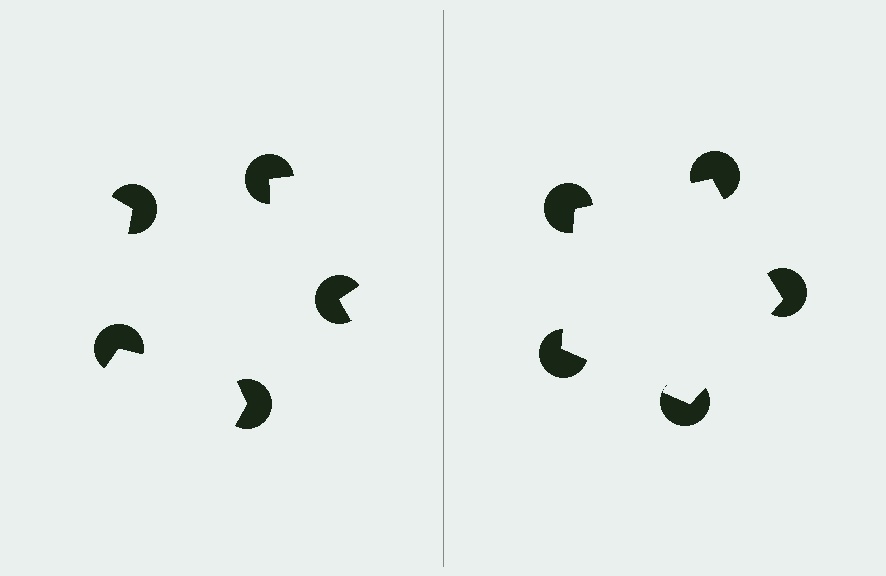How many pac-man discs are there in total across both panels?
10 — 5 on each side.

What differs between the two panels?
The pac-man discs are positioned identically on both sides; only the wedge orientations differ. On the right they align to a pentagon; on the left they are misaligned.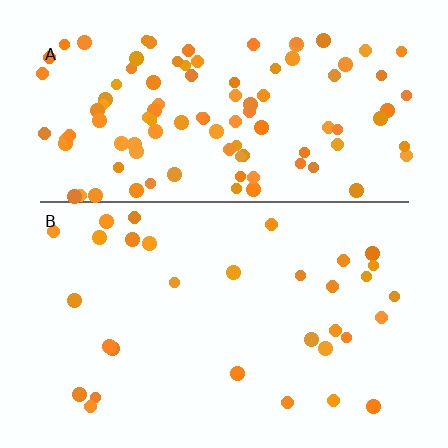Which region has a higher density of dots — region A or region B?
A (the top).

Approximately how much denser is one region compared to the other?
Approximately 3.3× — region A over region B.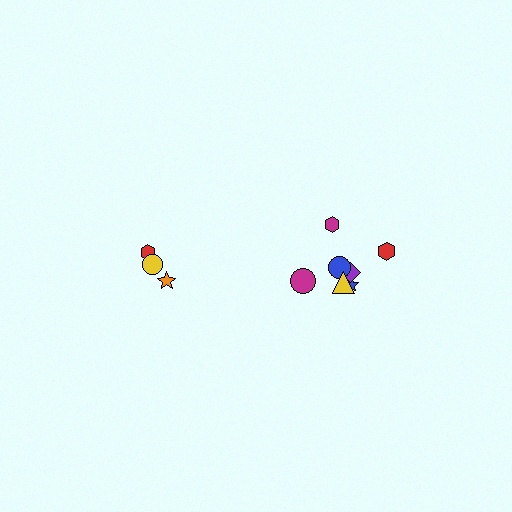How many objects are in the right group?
There are 7 objects.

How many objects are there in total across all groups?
There are 10 objects.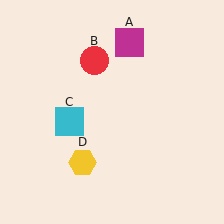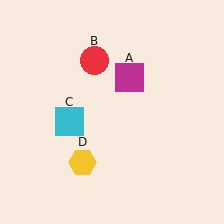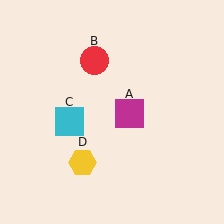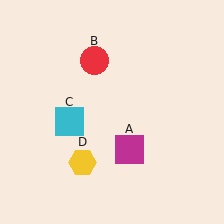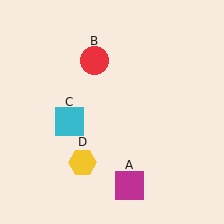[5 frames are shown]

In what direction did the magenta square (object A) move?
The magenta square (object A) moved down.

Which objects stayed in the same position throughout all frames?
Red circle (object B) and cyan square (object C) and yellow hexagon (object D) remained stationary.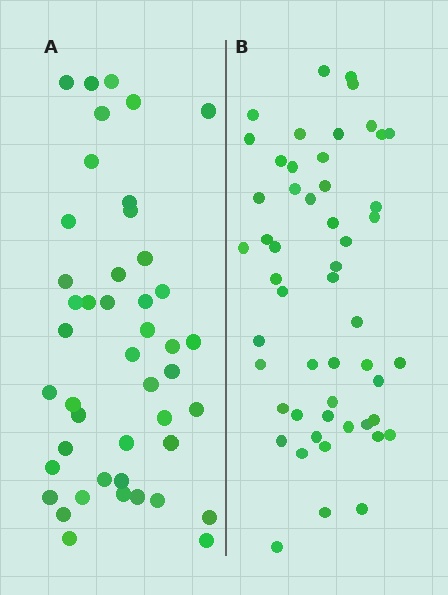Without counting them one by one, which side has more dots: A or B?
Region B (the right region) has more dots.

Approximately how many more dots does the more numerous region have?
Region B has roughly 8 or so more dots than region A.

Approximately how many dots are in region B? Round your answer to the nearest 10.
About 50 dots. (The exact count is 52, which rounds to 50.)